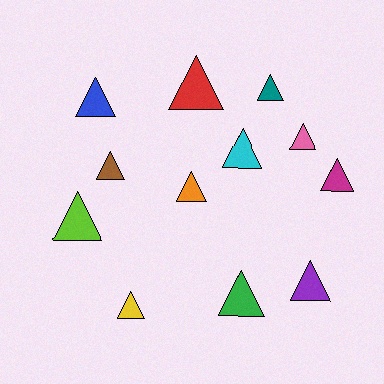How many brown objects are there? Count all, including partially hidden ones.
There is 1 brown object.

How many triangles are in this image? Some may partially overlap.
There are 12 triangles.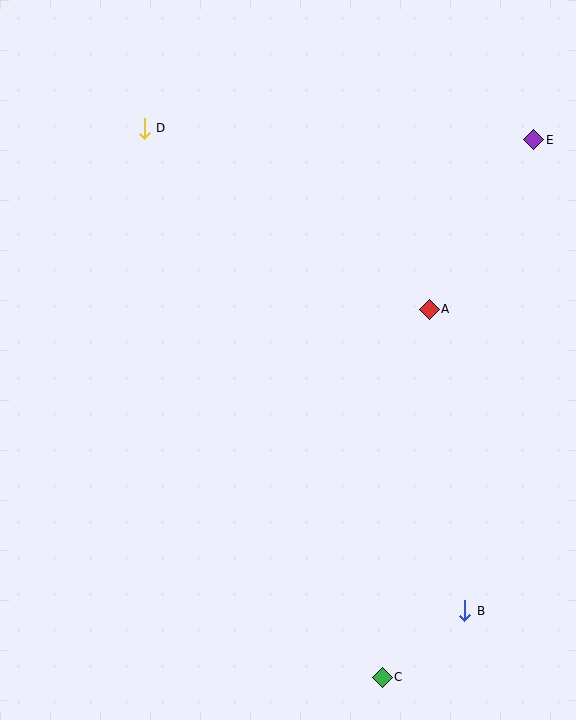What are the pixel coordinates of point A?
Point A is at (429, 309).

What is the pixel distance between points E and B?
The distance between E and B is 476 pixels.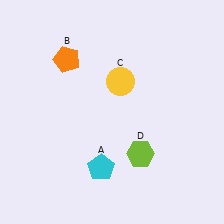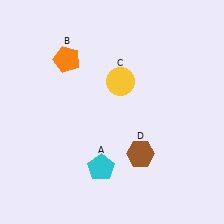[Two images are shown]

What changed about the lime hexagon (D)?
In Image 1, D is lime. In Image 2, it changed to brown.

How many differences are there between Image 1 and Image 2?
There is 1 difference between the two images.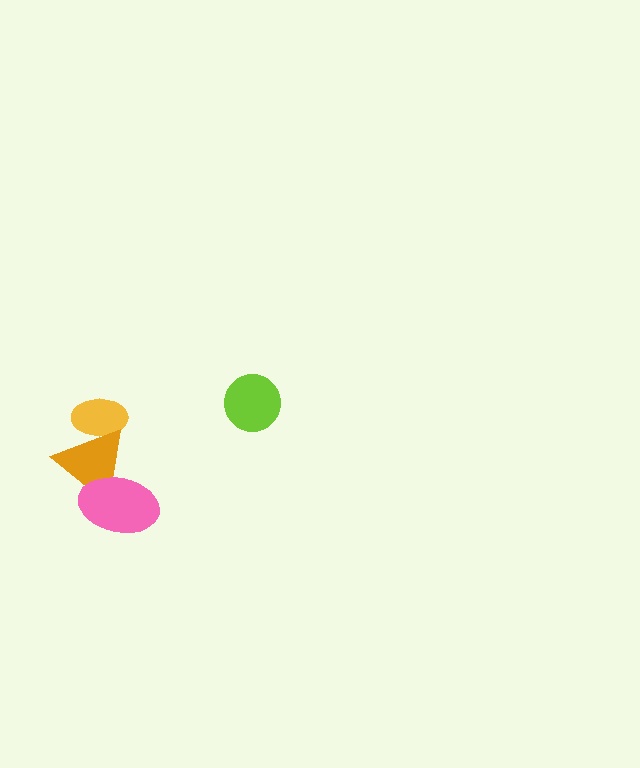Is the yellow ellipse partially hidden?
Yes, it is partially covered by another shape.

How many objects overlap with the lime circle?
0 objects overlap with the lime circle.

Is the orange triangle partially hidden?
Yes, it is partially covered by another shape.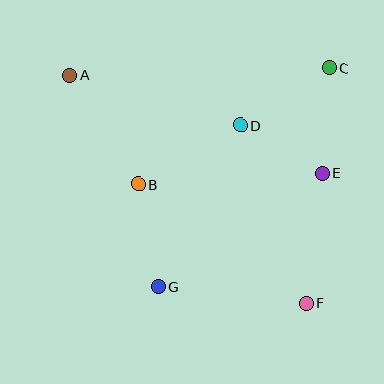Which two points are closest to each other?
Points D and E are closest to each other.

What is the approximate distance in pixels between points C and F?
The distance between C and F is approximately 237 pixels.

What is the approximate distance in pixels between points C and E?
The distance between C and E is approximately 106 pixels.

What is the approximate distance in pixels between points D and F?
The distance between D and F is approximately 191 pixels.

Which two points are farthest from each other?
Points A and F are farthest from each other.